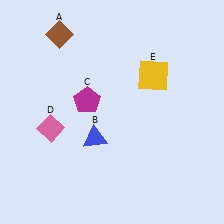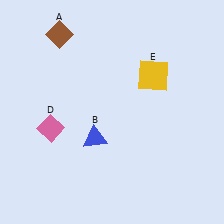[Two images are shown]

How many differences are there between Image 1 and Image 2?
There is 1 difference between the two images.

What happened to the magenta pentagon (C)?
The magenta pentagon (C) was removed in Image 2. It was in the top-left area of Image 1.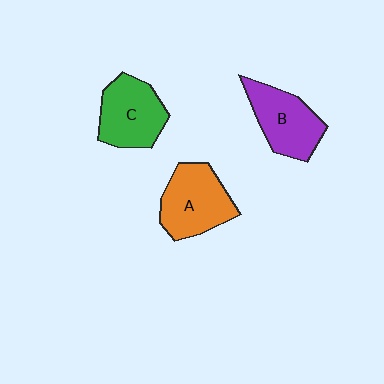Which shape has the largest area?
Shape A (orange).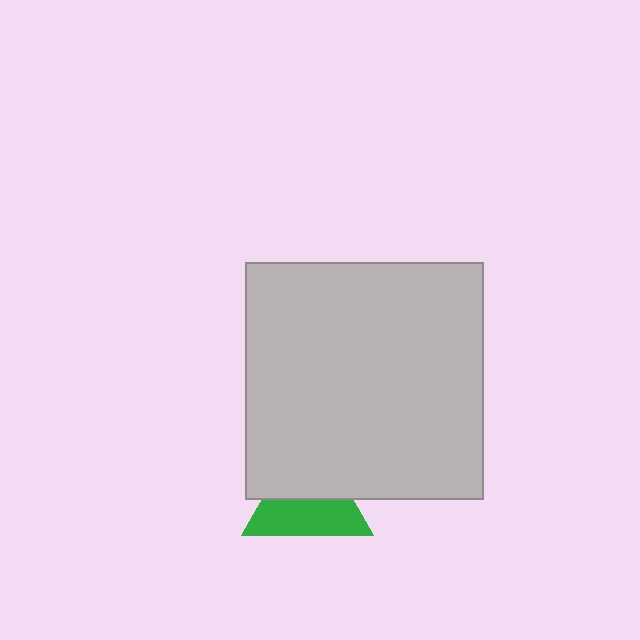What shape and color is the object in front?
The object in front is a light gray square.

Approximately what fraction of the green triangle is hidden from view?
Roughly 47% of the green triangle is hidden behind the light gray square.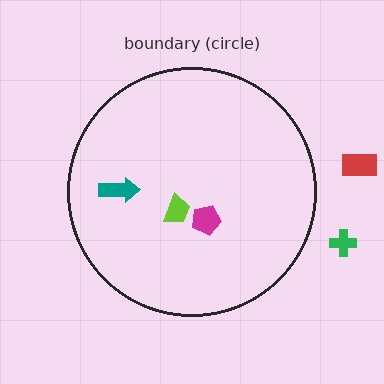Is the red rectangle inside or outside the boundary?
Outside.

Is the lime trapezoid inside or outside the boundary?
Inside.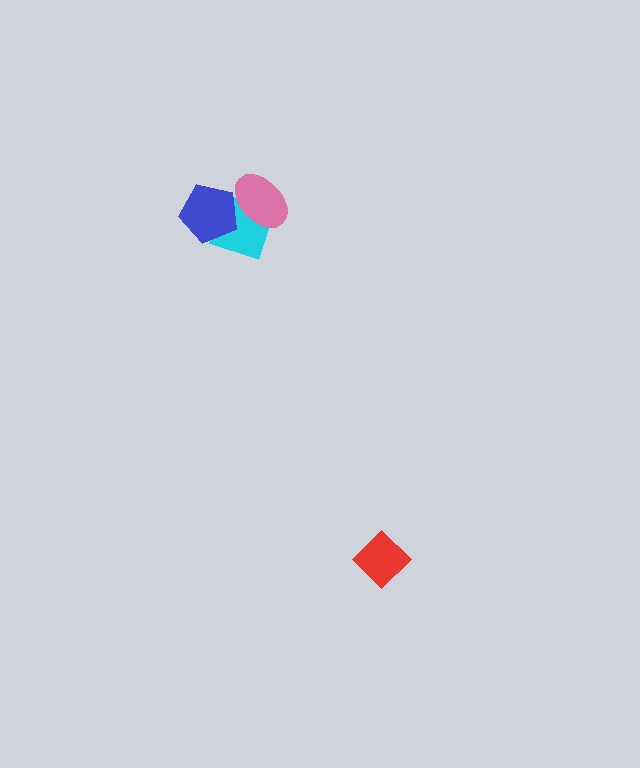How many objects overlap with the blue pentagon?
2 objects overlap with the blue pentagon.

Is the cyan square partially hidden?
Yes, it is partially covered by another shape.